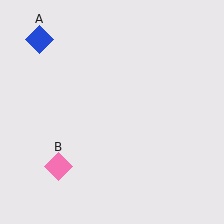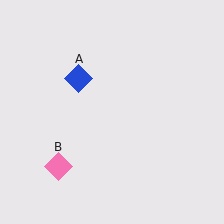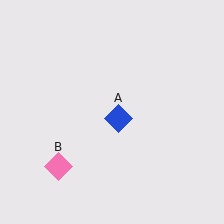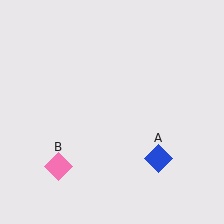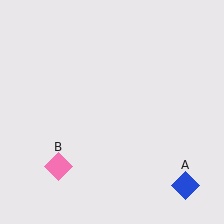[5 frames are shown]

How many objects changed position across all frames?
1 object changed position: blue diamond (object A).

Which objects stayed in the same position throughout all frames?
Pink diamond (object B) remained stationary.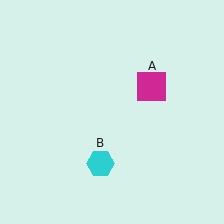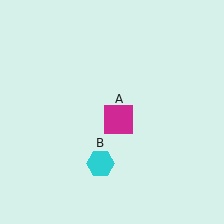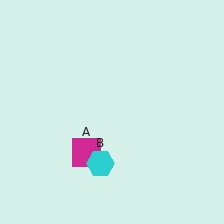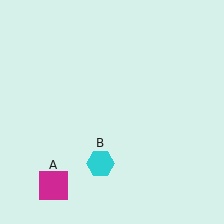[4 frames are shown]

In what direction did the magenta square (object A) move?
The magenta square (object A) moved down and to the left.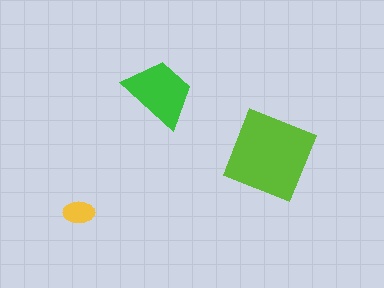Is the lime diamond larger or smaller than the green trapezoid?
Larger.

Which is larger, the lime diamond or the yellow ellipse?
The lime diamond.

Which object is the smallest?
The yellow ellipse.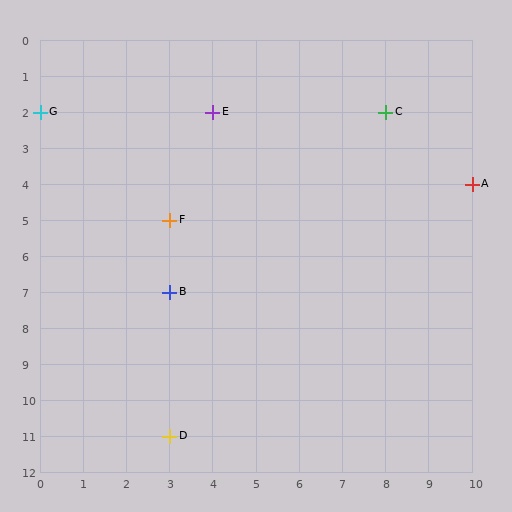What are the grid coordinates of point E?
Point E is at grid coordinates (4, 2).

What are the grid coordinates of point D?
Point D is at grid coordinates (3, 11).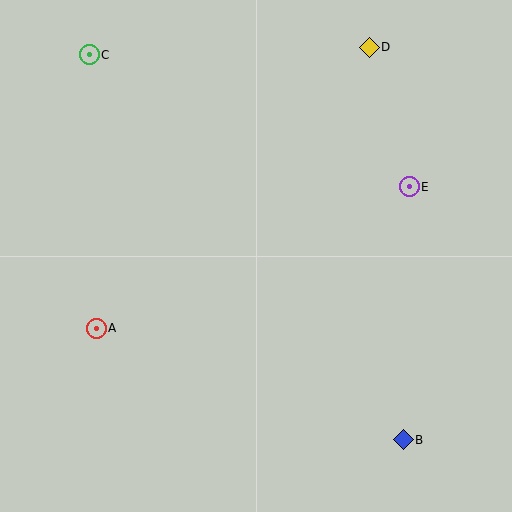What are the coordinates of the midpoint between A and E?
The midpoint between A and E is at (253, 258).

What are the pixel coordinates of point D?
Point D is at (369, 47).